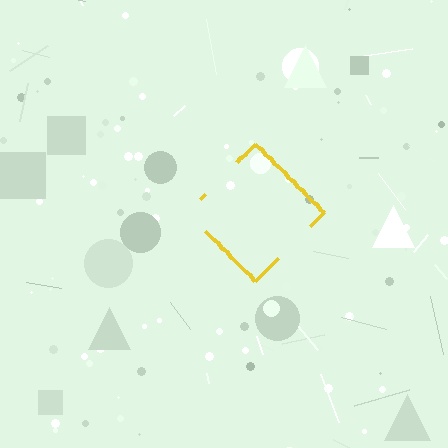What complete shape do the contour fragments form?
The contour fragments form a diamond.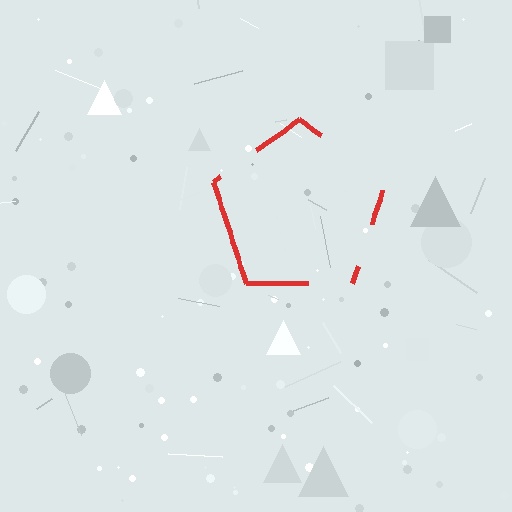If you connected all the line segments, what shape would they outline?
They would outline a pentagon.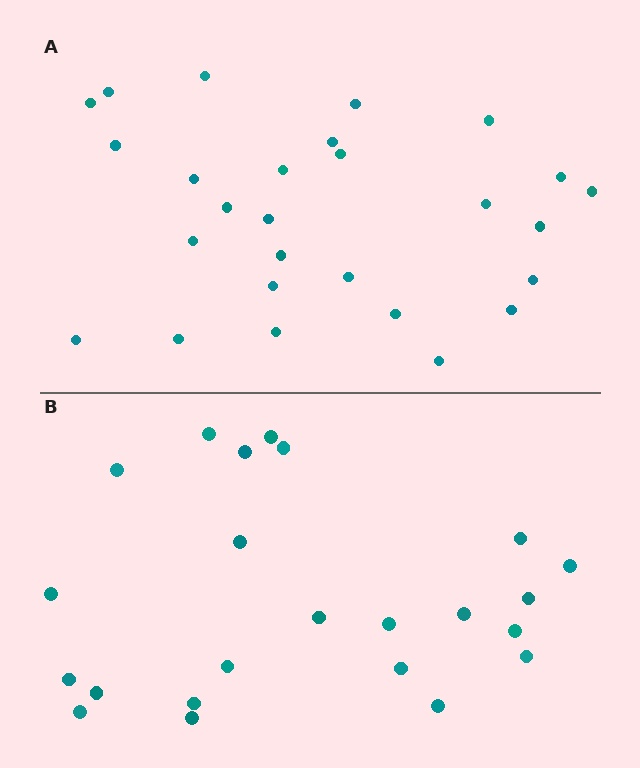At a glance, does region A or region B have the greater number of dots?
Region A (the top region) has more dots.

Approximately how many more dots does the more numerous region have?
Region A has about 4 more dots than region B.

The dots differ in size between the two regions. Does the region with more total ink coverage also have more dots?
No. Region B has more total ink coverage because its dots are larger, but region A actually contains more individual dots. Total area can be misleading — the number of items is what matters here.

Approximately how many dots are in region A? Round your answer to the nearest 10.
About 30 dots. (The exact count is 27, which rounds to 30.)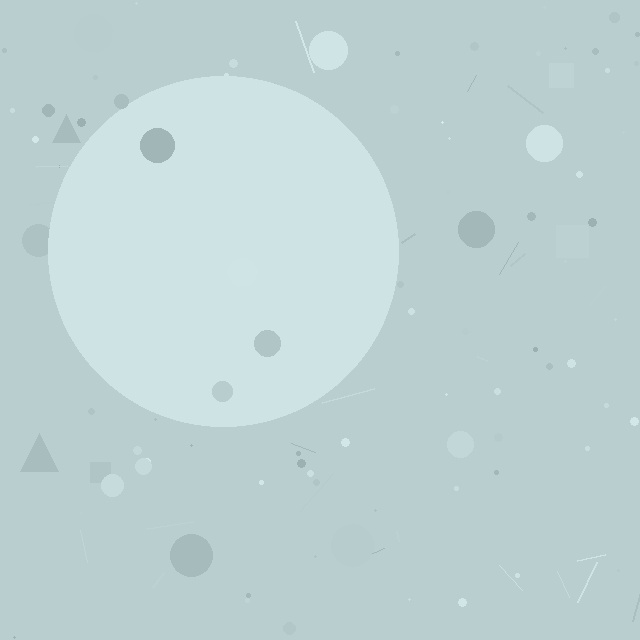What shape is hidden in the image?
A circle is hidden in the image.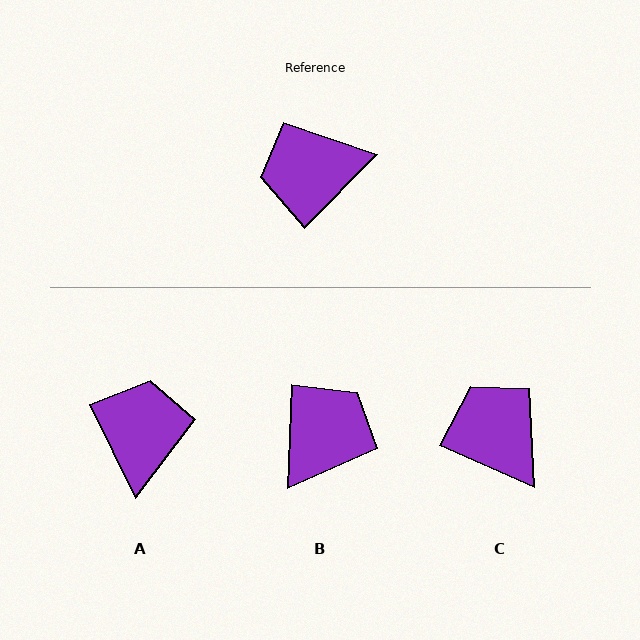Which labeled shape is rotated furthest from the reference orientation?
B, about 138 degrees away.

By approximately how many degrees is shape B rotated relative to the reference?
Approximately 138 degrees clockwise.